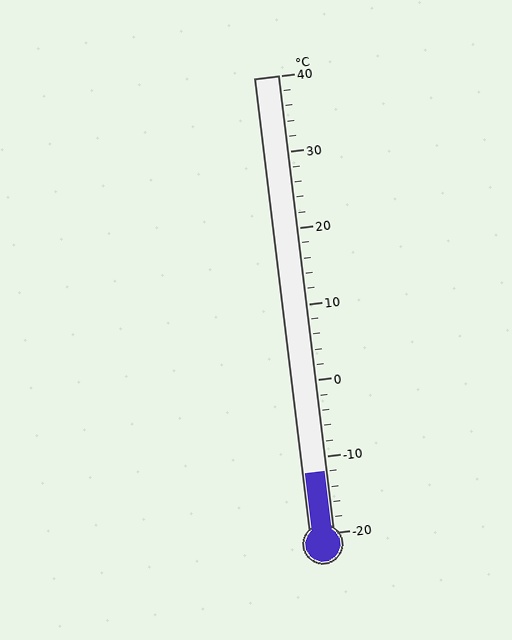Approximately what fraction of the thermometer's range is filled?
The thermometer is filled to approximately 15% of its range.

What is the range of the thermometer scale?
The thermometer scale ranges from -20°C to 40°C.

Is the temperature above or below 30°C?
The temperature is below 30°C.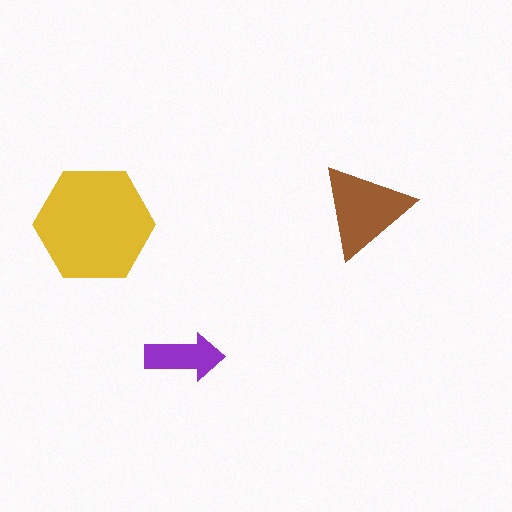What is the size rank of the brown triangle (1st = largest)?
2nd.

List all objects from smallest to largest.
The purple arrow, the brown triangle, the yellow hexagon.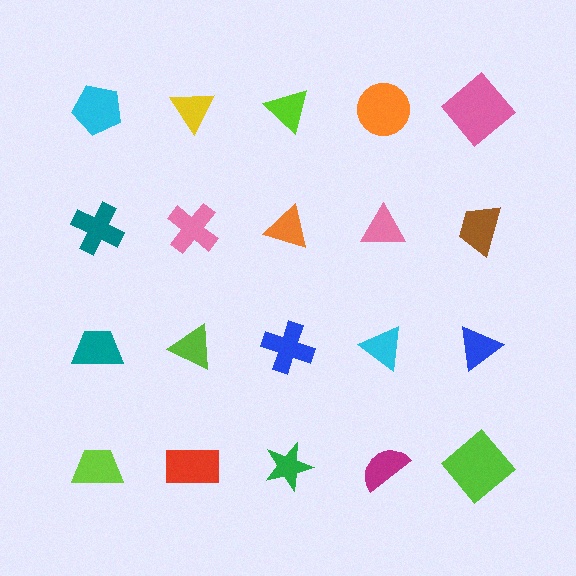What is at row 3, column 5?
A blue triangle.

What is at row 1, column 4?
An orange circle.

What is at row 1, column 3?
A lime triangle.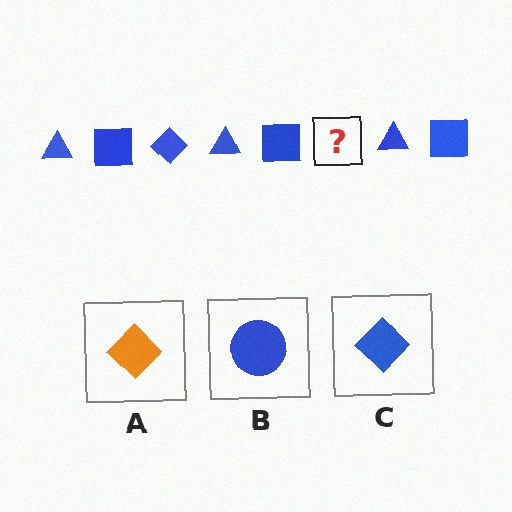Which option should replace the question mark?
Option C.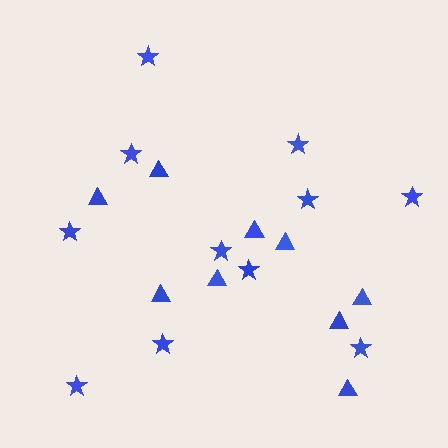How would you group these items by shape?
There are 2 groups: one group of stars (11) and one group of triangles (9).